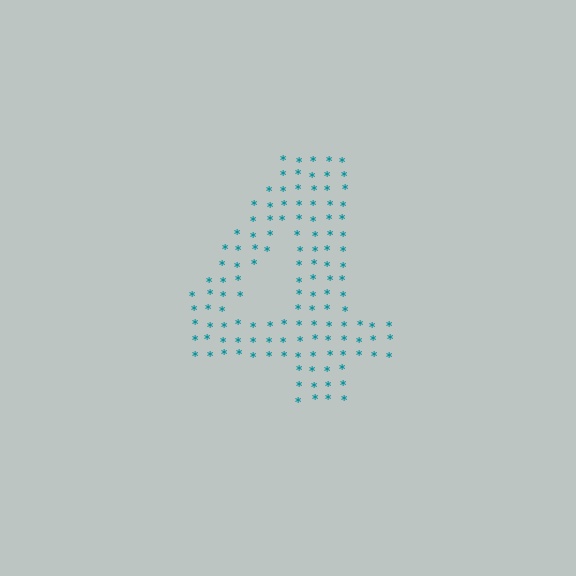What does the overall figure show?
The overall figure shows the digit 4.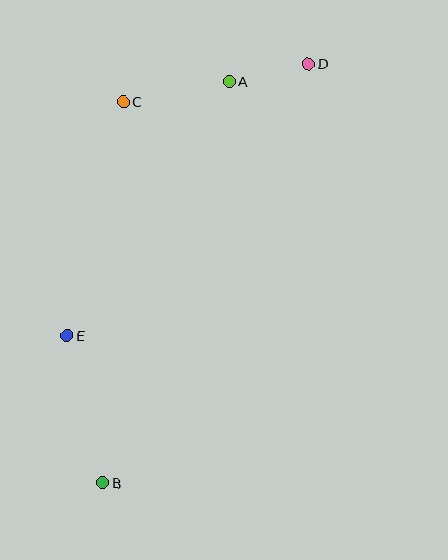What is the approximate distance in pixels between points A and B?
The distance between A and B is approximately 421 pixels.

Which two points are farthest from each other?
Points B and D are farthest from each other.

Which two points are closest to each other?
Points A and D are closest to each other.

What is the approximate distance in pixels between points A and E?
The distance between A and E is approximately 302 pixels.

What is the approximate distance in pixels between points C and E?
The distance between C and E is approximately 241 pixels.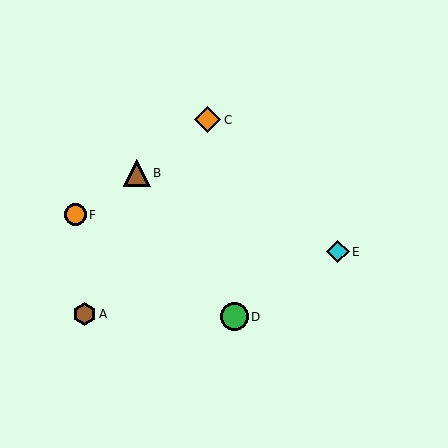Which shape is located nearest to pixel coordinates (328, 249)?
The cyan diamond (labeled E) at (338, 252) is nearest to that location.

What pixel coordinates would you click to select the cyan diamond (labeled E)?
Click at (338, 252) to select the cyan diamond E.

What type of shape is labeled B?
Shape B is a brown triangle.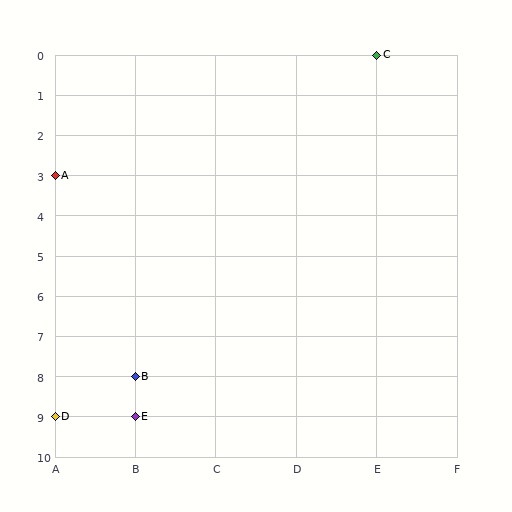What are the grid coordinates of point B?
Point B is at grid coordinates (B, 8).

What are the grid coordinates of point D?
Point D is at grid coordinates (A, 9).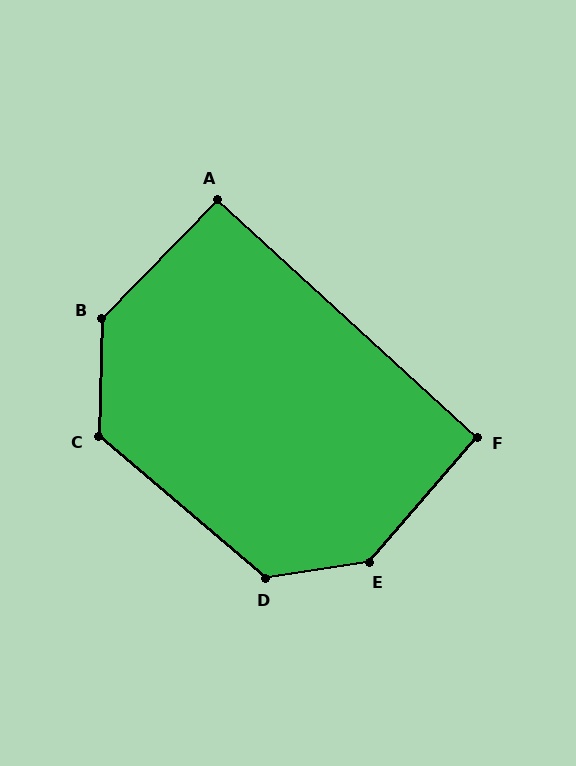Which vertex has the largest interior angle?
E, at approximately 140 degrees.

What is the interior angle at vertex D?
Approximately 131 degrees (obtuse).